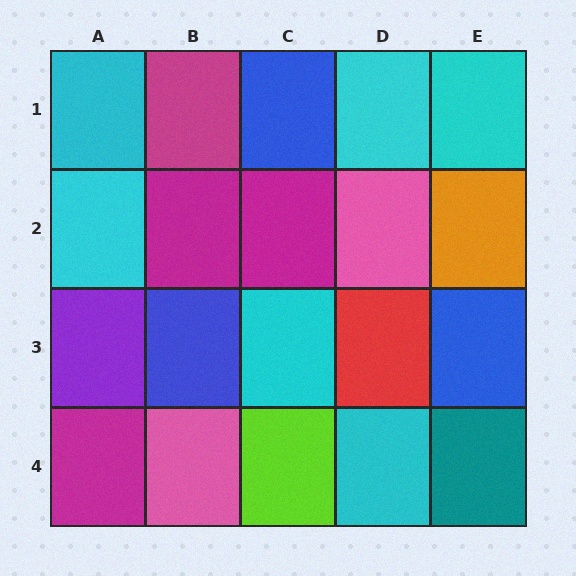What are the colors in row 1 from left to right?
Cyan, magenta, blue, cyan, cyan.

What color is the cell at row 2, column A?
Cyan.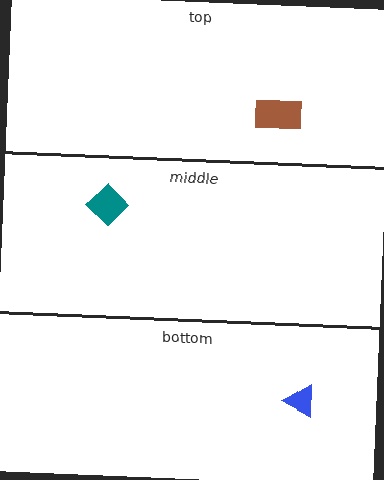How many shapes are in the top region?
1.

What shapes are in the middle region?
The teal diamond.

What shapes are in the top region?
The brown rectangle.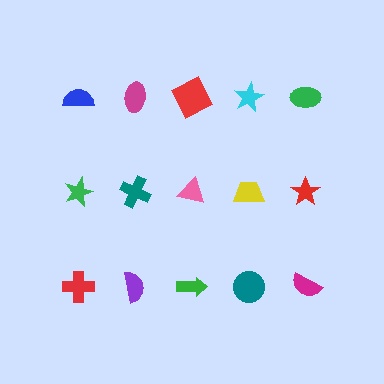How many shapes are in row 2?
5 shapes.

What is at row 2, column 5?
A red star.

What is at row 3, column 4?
A teal circle.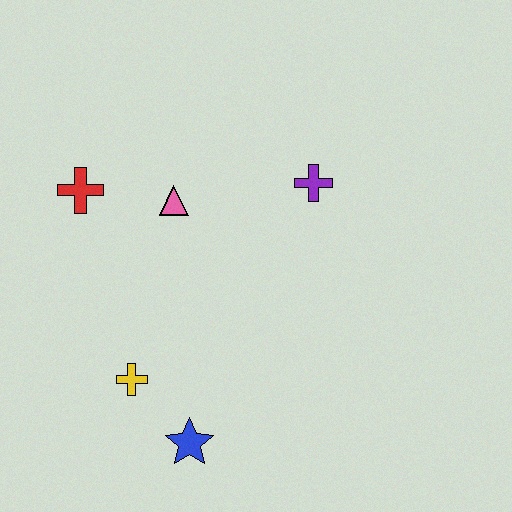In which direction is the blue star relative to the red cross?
The blue star is below the red cross.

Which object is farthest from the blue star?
The purple cross is farthest from the blue star.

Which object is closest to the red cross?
The pink triangle is closest to the red cross.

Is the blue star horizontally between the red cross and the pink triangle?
No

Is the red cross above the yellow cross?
Yes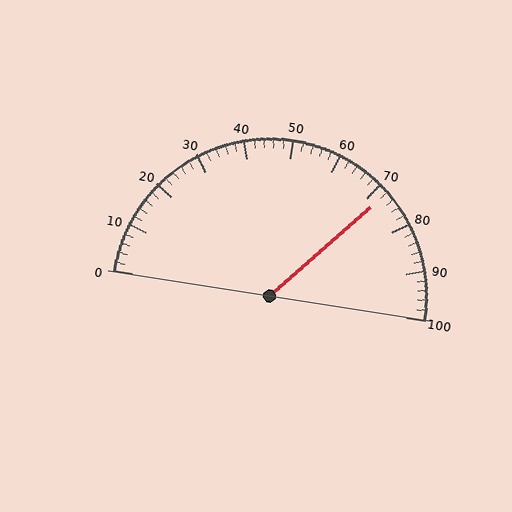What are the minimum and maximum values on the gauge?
The gauge ranges from 0 to 100.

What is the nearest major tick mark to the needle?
The nearest major tick mark is 70.